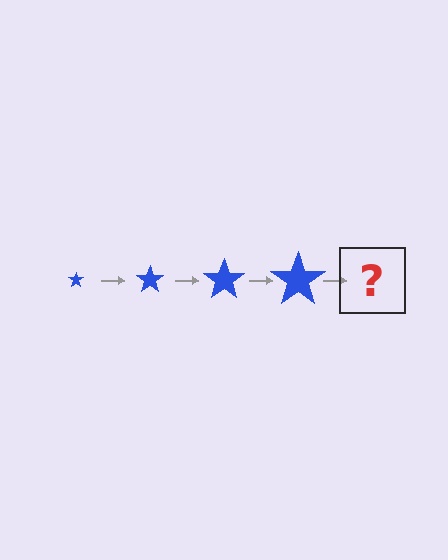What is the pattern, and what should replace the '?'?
The pattern is that the star gets progressively larger each step. The '?' should be a blue star, larger than the previous one.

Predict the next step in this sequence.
The next step is a blue star, larger than the previous one.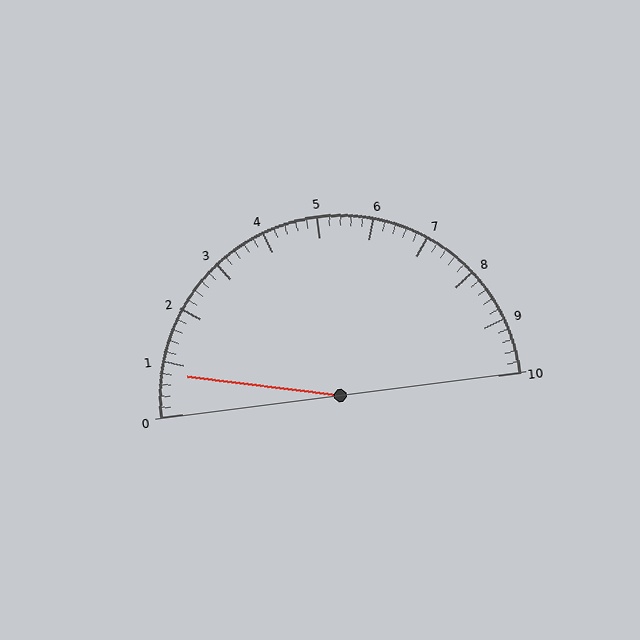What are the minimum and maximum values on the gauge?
The gauge ranges from 0 to 10.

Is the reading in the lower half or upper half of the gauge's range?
The reading is in the lower half of the range (0 to 10).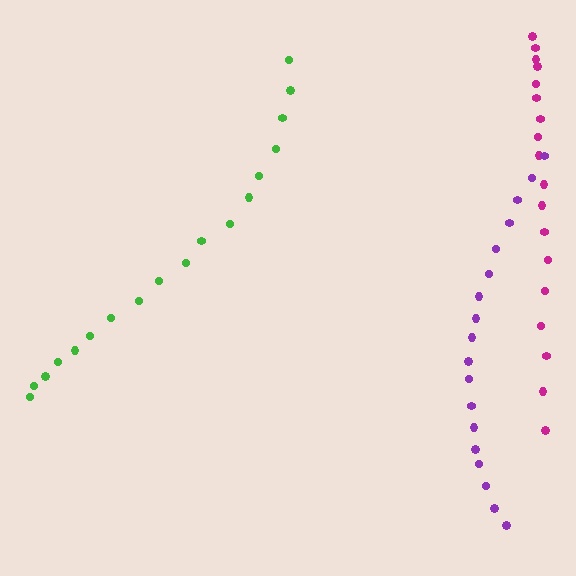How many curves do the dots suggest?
There are 3 distinct paths.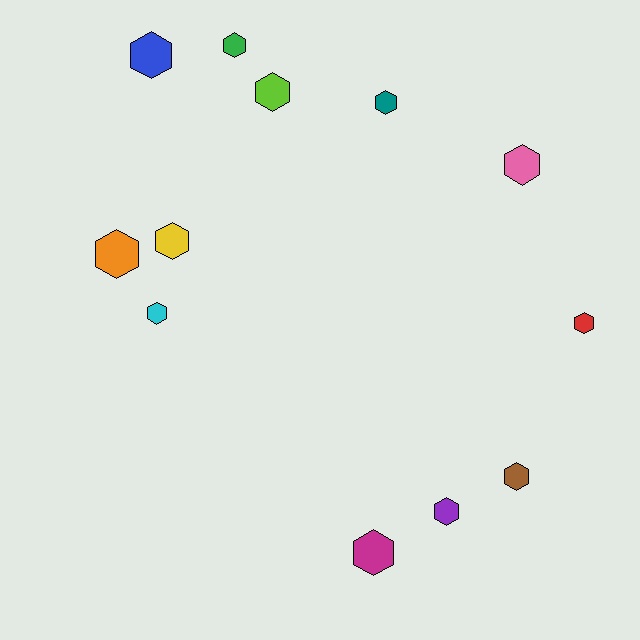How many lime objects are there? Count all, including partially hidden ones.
There is 1 lime object.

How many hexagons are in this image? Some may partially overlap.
There are 12 hexagons.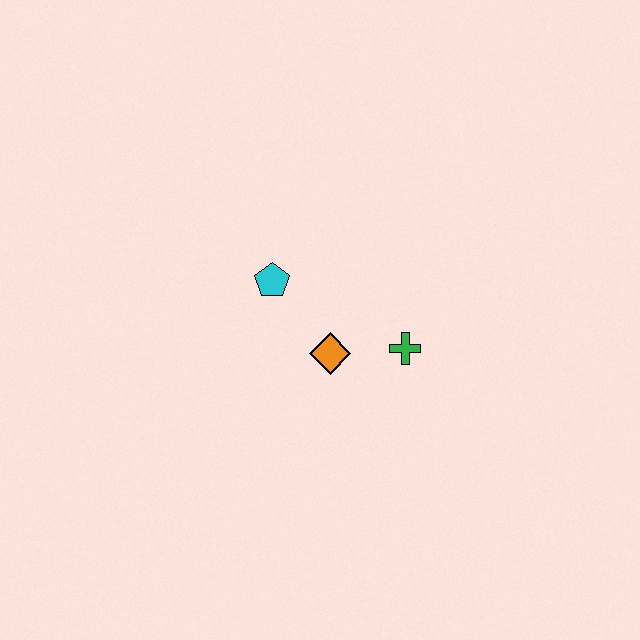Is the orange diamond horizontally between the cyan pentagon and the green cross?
Yes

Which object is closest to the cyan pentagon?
The orange diamond is closest to the cyan pentagon.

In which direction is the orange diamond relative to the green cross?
The orange diamond is to the left of the green cross.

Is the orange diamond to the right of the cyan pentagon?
Yes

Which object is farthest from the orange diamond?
The cyan pentagon is farthest from the orange diamond.